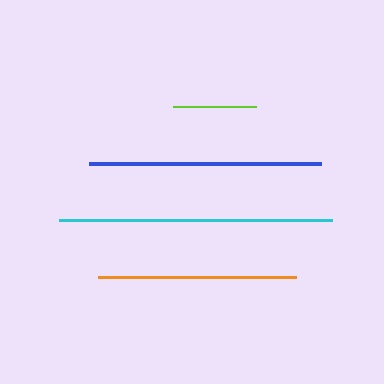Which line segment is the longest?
The cyan line is the longest at approximately 273 pixels.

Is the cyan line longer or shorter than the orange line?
The cyan line is longer than the orange line.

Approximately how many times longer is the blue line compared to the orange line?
The blue line is approximately 1.2 times the length of the orange line.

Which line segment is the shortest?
The lime line is the shortest at approximately 84 pixels.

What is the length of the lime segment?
The lime segment is approximately 84 pixels long.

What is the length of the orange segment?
The orange segment is approximately 198 pixels long.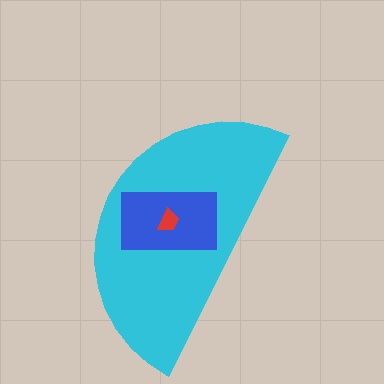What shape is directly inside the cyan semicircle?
The blue rectangle.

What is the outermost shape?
The cyan semicircle.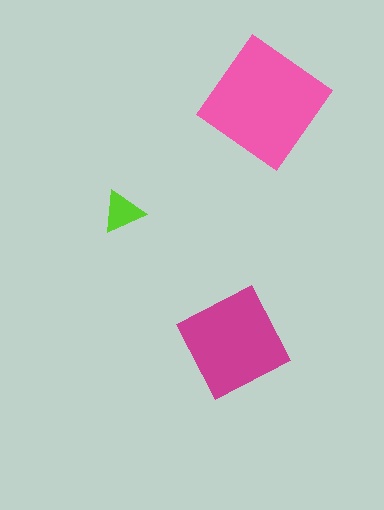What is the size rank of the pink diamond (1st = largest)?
1st.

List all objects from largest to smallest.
The pink diamond, the magenta diamond, the lime triangle.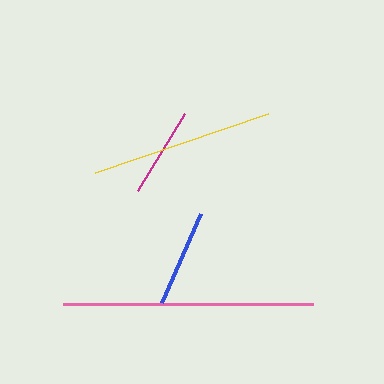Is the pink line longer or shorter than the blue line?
The pink line is longer than the blue line.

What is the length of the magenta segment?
The magenta segment is approximately 89 pixels long.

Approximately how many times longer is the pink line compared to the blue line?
The pink line is approximately 2.6 times the length of the blue line.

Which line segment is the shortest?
The magenta line is the shortest at approximately 89 pixels.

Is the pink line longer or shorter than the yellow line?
The pink line is longer than the yellow line.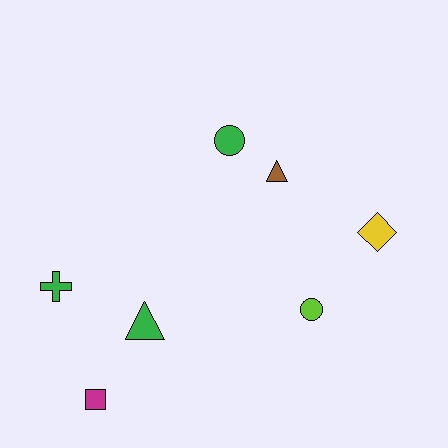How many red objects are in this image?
There are no red objects.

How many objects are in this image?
There are 7 objects.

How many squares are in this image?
There is 1 square.